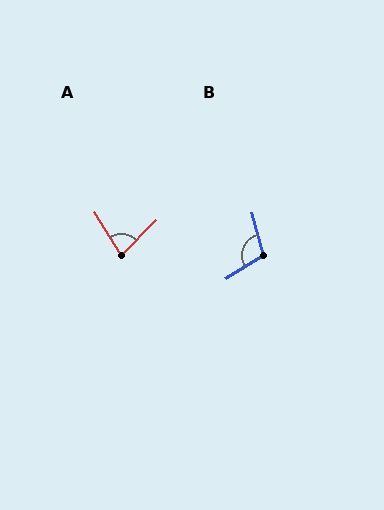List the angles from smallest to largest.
A (78°), B (107°).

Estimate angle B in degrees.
Approximately 107 degrees.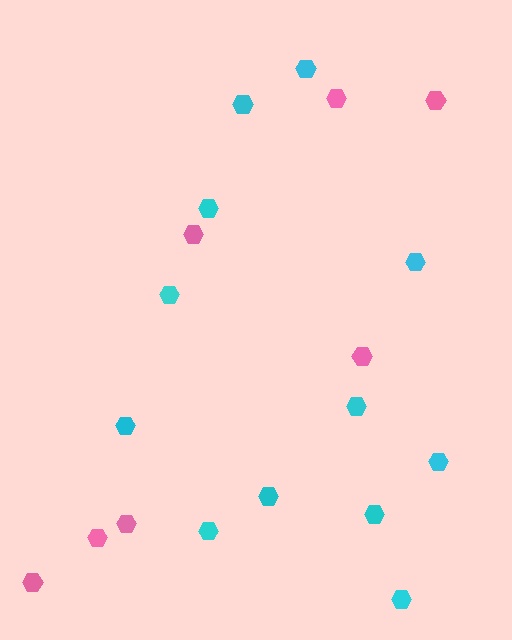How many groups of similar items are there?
There are 2 groups: one group of cyan hexagons (12) and one group of pink hexagons (7).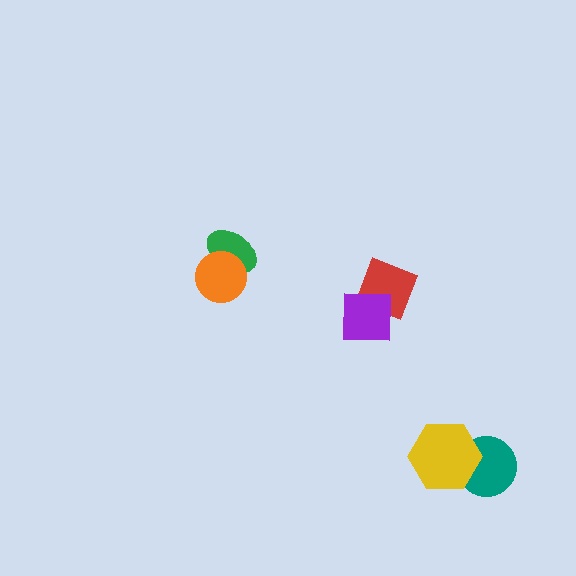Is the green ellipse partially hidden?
Yes, it is partially covered by another shape.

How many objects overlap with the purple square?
1 object overlaps with the purple square.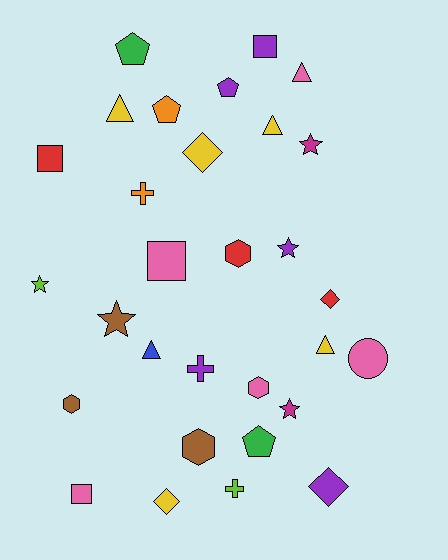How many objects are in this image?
There are 30 objects.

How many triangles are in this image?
There are 5 triangles.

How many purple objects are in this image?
There are 5 purple objects.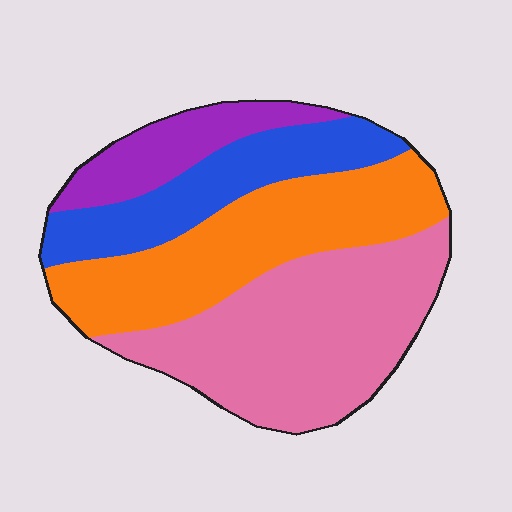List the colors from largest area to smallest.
From largest to smallest: pink, orange, blue, purple.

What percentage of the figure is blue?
Blue covers 19% of the figure.